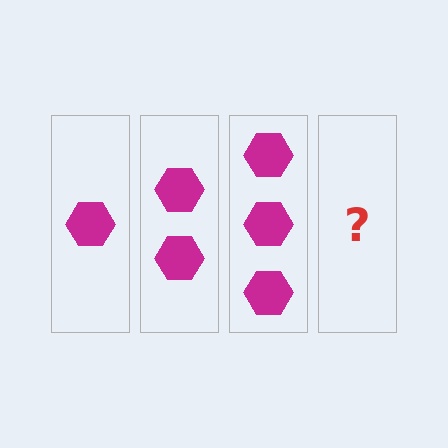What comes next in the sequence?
The next element should be 4 hexagons.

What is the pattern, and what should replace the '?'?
The pattern is that each step adds one more hexagon. The '?' should be 4 hexagons.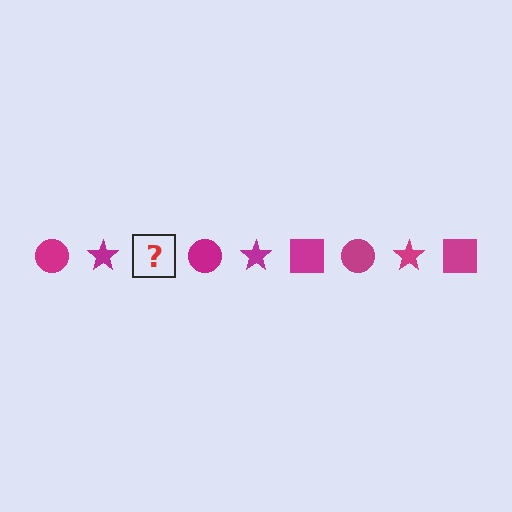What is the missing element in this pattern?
The missing element is a magenta square.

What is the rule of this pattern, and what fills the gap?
The rule is that the pattern cycles through circle, star, square shapes in magenta. The gap should be filled with a magenta square.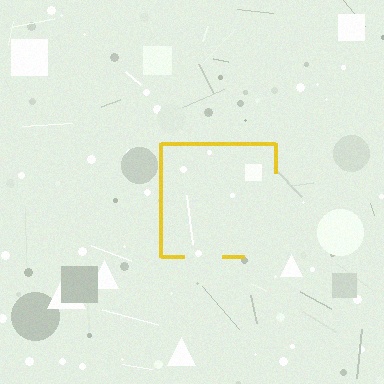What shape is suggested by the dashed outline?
The dashed outline suggests a square.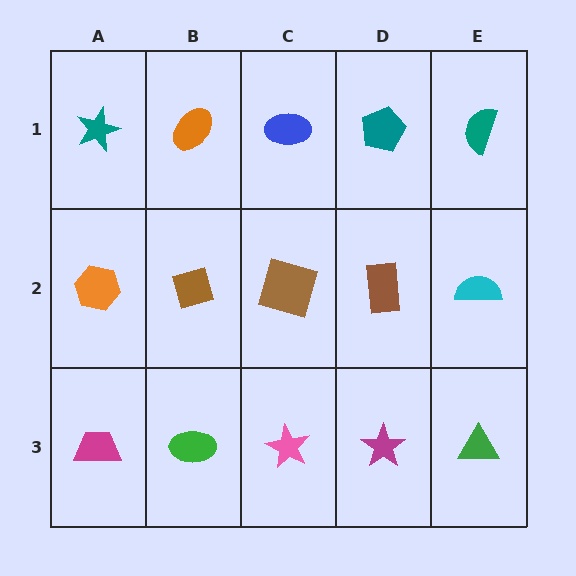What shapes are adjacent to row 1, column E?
A cyan semicircle (row 2, column E), a teal pentagon (row 1, column D).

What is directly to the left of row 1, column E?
A teal pentagon.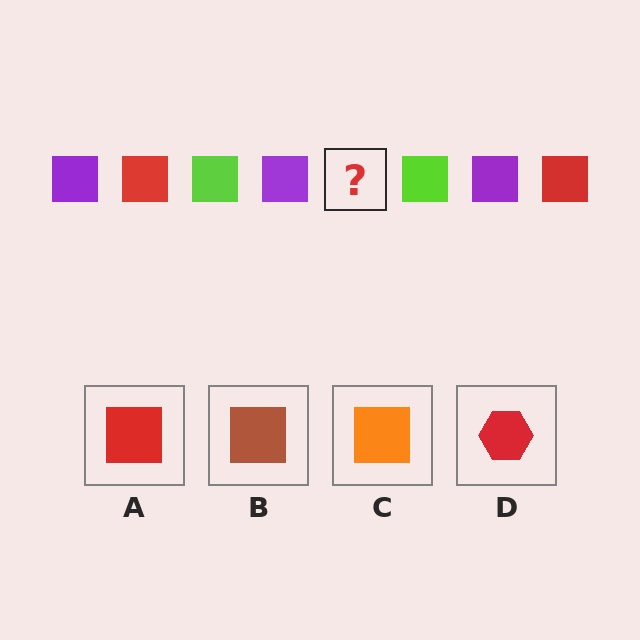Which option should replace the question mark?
Option A.